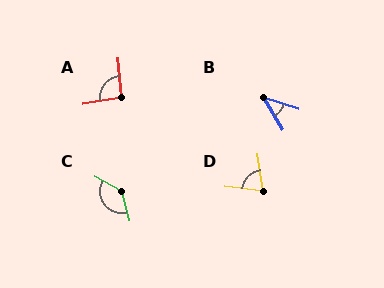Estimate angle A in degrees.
Approximately 94 degrees.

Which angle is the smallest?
B, at approximately 41 degrees.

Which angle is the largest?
C, at approximately 132 degrees.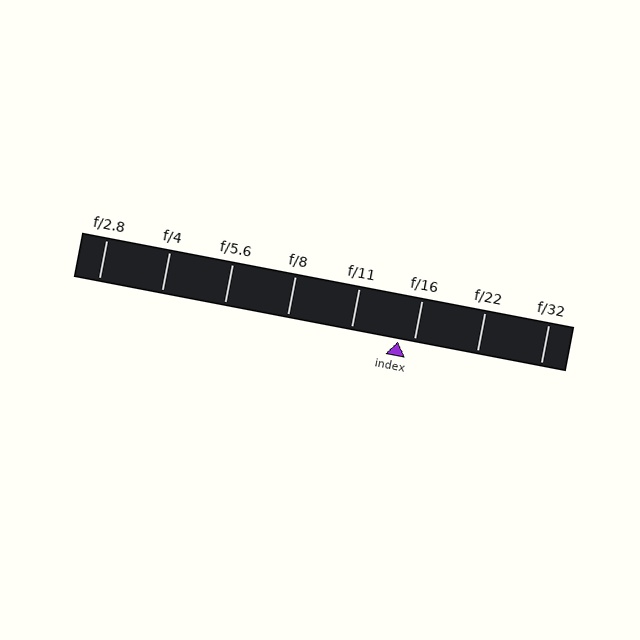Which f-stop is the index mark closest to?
The index mark is closest to f/16.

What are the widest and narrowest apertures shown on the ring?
The widest aperture shown is f/2.8 and the narrowest is f/32.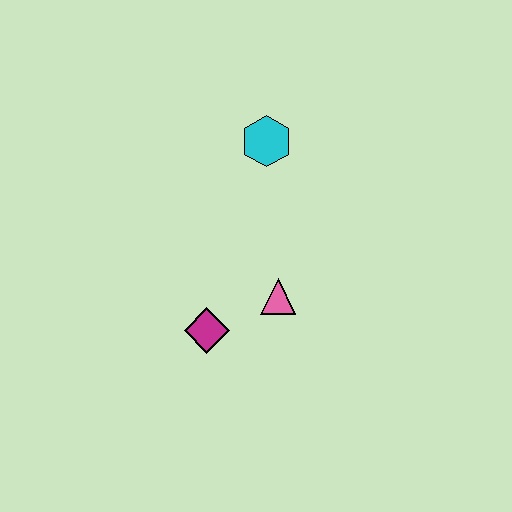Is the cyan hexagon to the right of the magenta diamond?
Yes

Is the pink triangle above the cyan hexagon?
No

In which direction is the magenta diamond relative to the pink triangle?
The magenta diamond is to the left of the pink triangle.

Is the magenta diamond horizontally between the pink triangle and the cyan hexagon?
No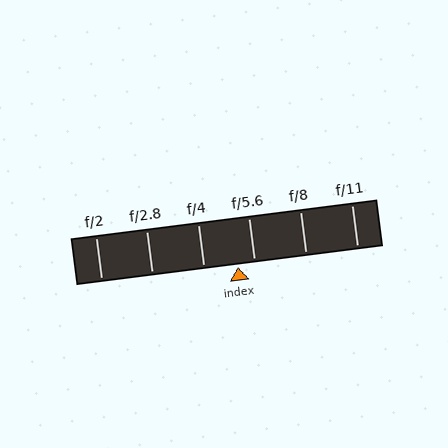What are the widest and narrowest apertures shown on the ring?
The widest aperture shown is f/2 and the narrowest is f/11.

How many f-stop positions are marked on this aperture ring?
There are 6 f-stop positions marked.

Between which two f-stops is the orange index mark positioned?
The index mark is between f/4 and f/5.6.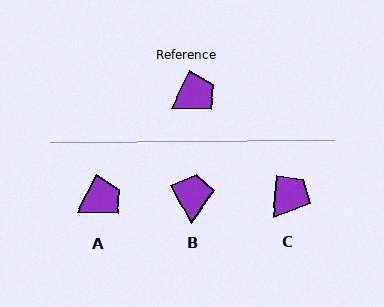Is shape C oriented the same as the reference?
No, it is off by about 22 degrees.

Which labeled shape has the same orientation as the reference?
A.